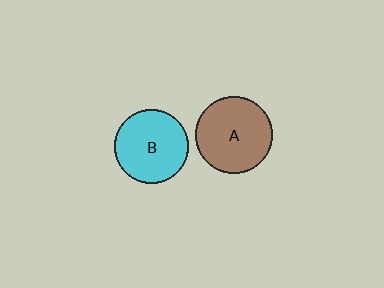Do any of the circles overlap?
No, none of the circles overlap.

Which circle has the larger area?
Circle A (brown).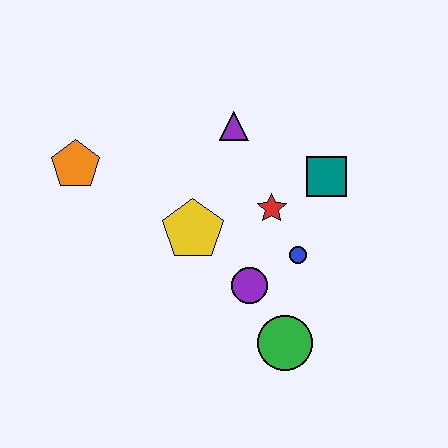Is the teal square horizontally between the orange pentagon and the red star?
No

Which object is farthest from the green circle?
The orange pentagon is farthest from the green circle.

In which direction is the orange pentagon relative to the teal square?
The orange pentagon is to the left of the teal square.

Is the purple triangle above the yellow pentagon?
Yes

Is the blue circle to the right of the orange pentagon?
Yes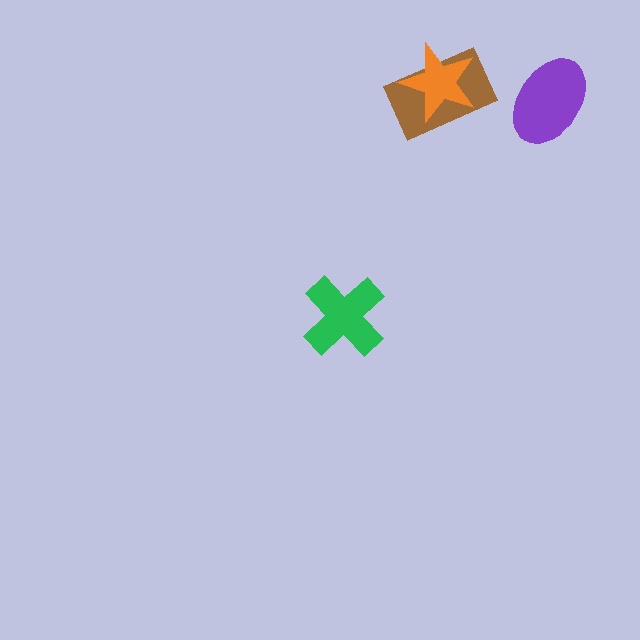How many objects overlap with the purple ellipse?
0 objects overlap with the purple ellipse.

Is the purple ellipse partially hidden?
No, no other shape covers it.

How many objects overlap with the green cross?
0 objects overlap with the green cross.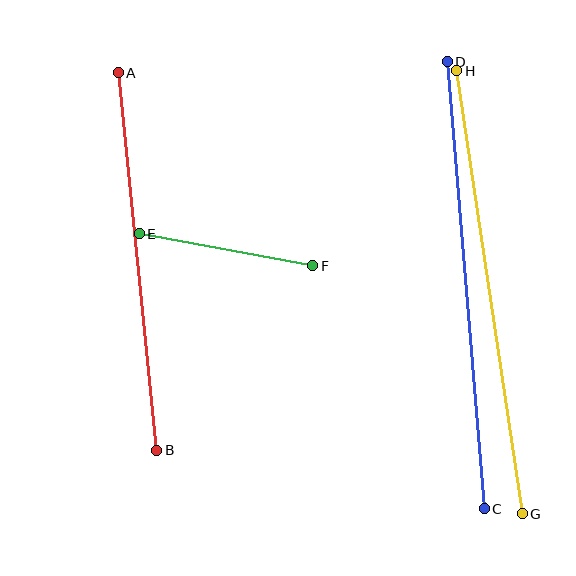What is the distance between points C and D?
The distance is approximately 449 pixels.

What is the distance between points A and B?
The distance is approximately 380 pixels.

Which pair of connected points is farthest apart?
Points C and D are farthest apart.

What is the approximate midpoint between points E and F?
The midpoint is at approximately (226, 250) pixels.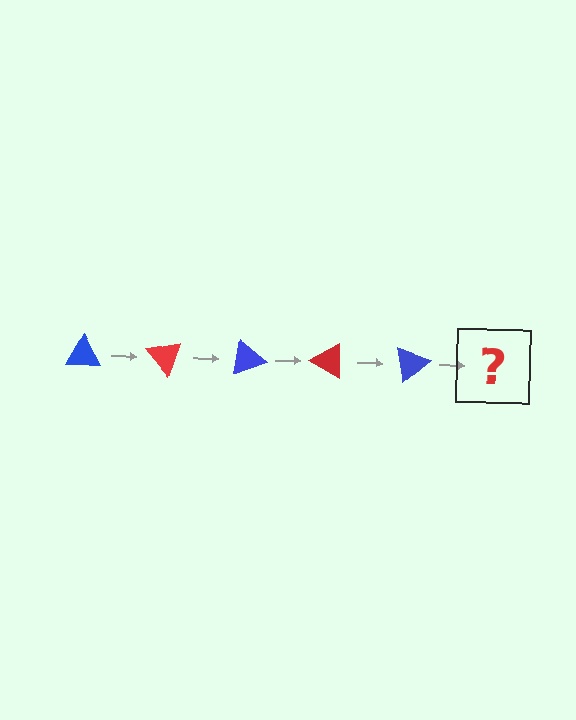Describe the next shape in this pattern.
It should be a red triangle, rotated 250 degrees from the start.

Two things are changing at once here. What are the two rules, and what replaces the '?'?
The two rules are that it rotates 50 degrees each step and the color cycles through blue and red. The '?' should be a red triangle, rotated 250 degrees from the start.